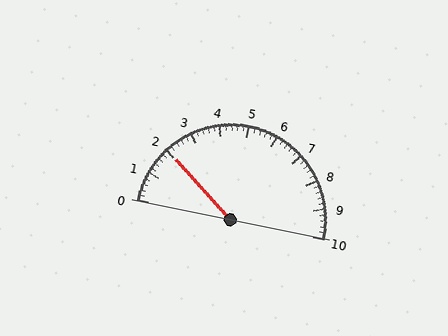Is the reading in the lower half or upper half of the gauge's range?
The reading is in the lower half of the range (0 to 10).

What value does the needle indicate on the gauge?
The needle indicates approximately 2.0.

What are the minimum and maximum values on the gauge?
The gauge ranges from 0 to 10.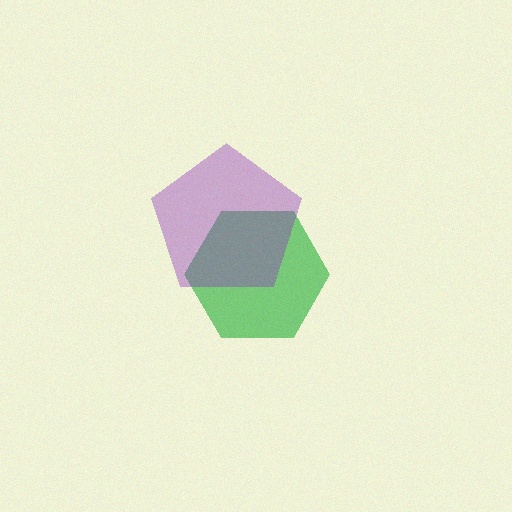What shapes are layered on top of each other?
The layered shapes are: a green hexagon, a purple pentagon.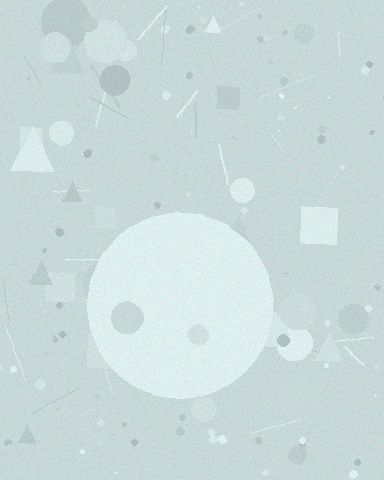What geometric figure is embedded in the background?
A circle is embedded in the background.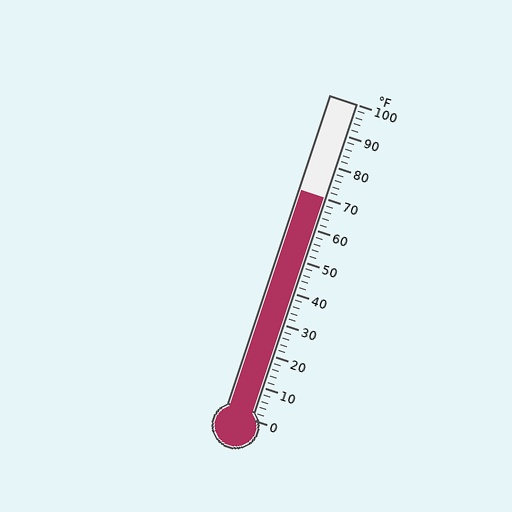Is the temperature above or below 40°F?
The temperature is above 40°F.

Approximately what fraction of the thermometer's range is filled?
The thermometer is filled to approximately 70% of its range.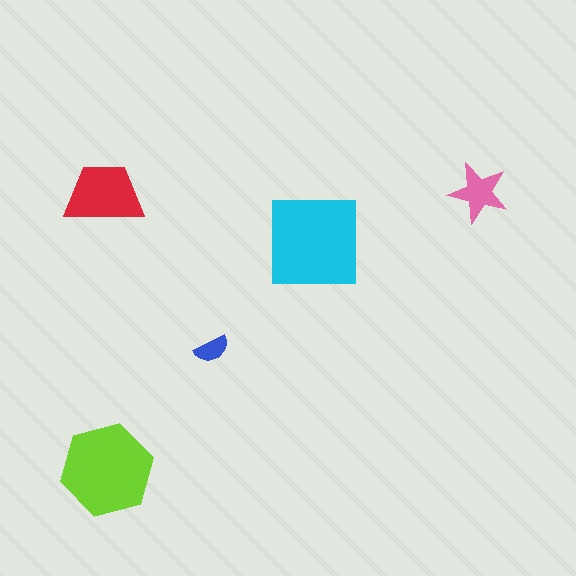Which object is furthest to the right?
The pink star is rightmost.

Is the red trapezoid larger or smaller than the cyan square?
Smaller.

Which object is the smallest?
The blue semicircle.